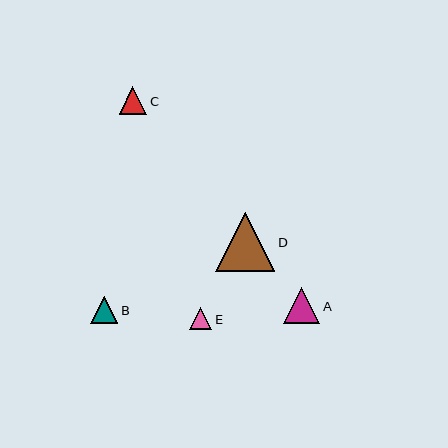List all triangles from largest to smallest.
From largest to smallest: D, A, C, B, E.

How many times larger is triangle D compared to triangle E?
Triangle D is approximately 2.7 times the size of triangle E.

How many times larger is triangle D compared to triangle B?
Triangle D is approximately 2.2 times the size of triangle B.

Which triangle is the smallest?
Triangle E is the smallest with a size of approximately 22 pixels.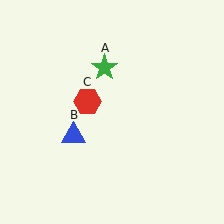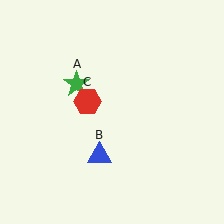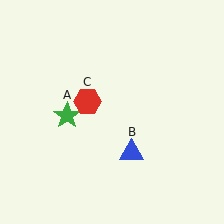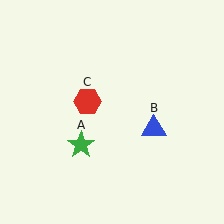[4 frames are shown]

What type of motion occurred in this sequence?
The green star (object A), blue triangle (object B) rotated counterclockwise around the center of the scene.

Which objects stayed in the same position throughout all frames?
Red hexagon (object C) remained stationary.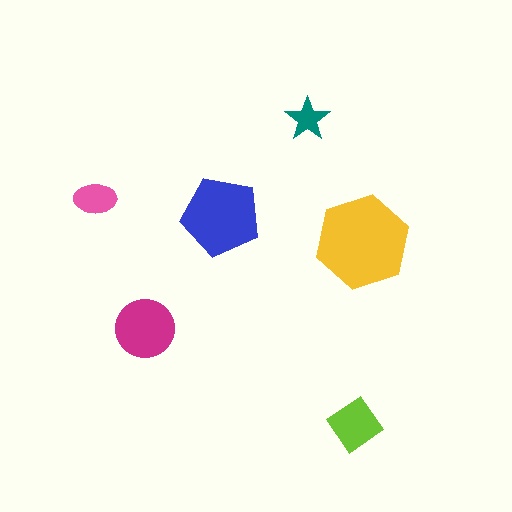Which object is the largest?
The yellow hexagon.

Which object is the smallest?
The teal star.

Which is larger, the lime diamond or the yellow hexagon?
The yellow hexagon.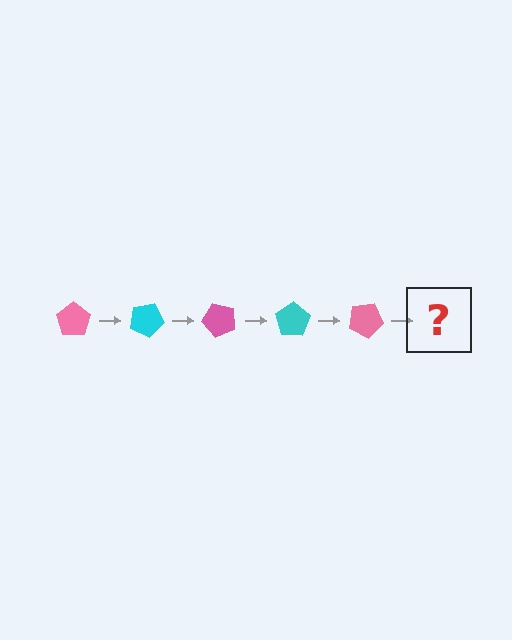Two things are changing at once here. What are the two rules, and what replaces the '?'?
The two rules are that it rotates 25 degrees each step and the color cycles through pink and cyan. The '?' should be a cyan pentagon, rotated 125 degrees from the start.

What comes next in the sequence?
The next element should be a cyan pentagon, rotated 125 degrees from the start.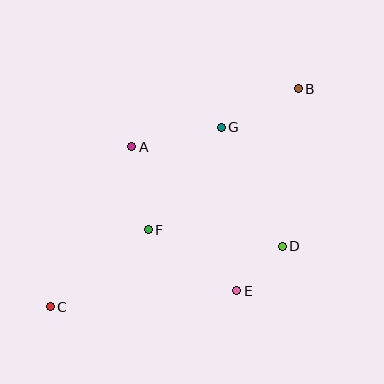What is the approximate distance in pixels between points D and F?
The distance between D and F is approximately 135 pixels.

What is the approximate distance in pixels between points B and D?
The distance between B and D is approximately 158 pixels.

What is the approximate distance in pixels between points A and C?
The distance between A and C is approximately 179 pixels.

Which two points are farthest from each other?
Points B and C are farthest from each other.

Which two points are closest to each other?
Points D and E are closest to each other.